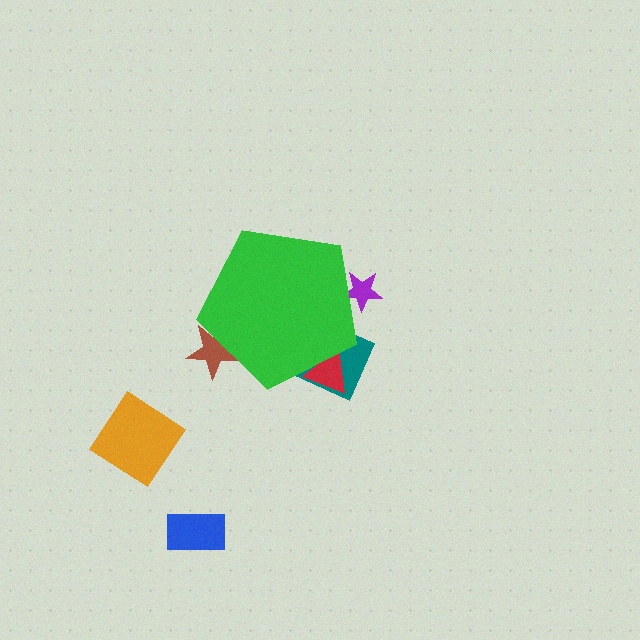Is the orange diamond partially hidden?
No, the orange diamond is fully visible.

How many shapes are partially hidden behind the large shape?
4 shapes are partially hidden.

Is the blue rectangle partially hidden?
No, the blue rectangle is fully visible.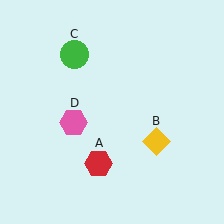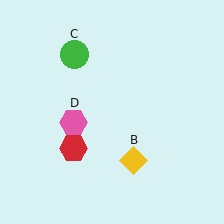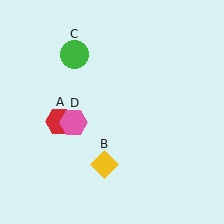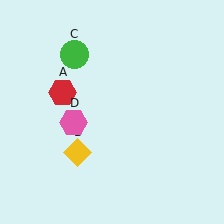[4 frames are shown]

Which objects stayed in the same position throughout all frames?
Green circle (object C) and pink hexagon (object D) remained stationary.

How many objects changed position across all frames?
2 objects changed position: red hexagon (object A), yellow diamond (object B).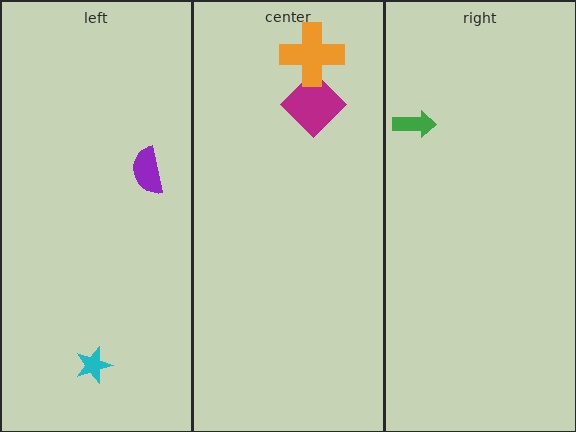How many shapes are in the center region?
2.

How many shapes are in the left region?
2.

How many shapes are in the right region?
1.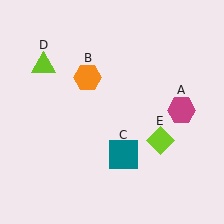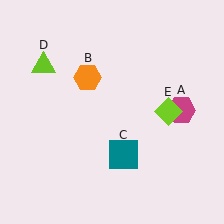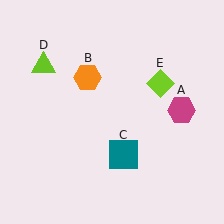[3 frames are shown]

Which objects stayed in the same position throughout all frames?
Magenta hexagon (object A) and orange hexagon (object B) and teal square (object C) and lime triangle (object D) remained stationary.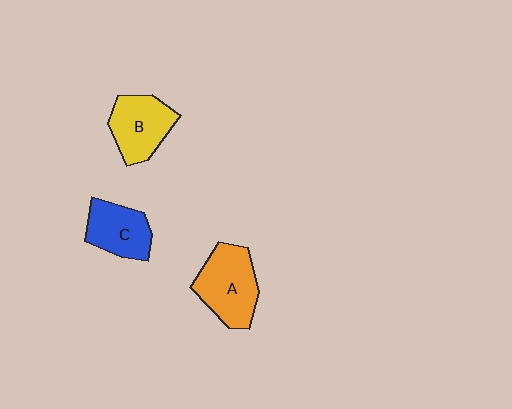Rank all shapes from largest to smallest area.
From largest to smallest: A (orange), B (yellow), C (blue).